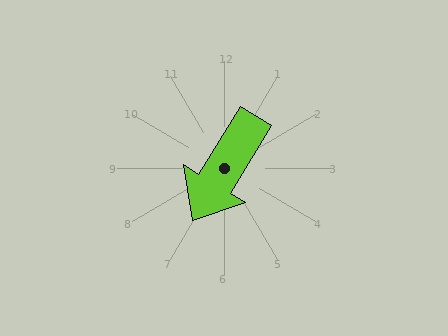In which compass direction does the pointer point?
Southwest.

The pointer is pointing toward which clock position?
Roughly 7 o'clock.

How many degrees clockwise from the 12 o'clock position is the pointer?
Approximately 211 degrees.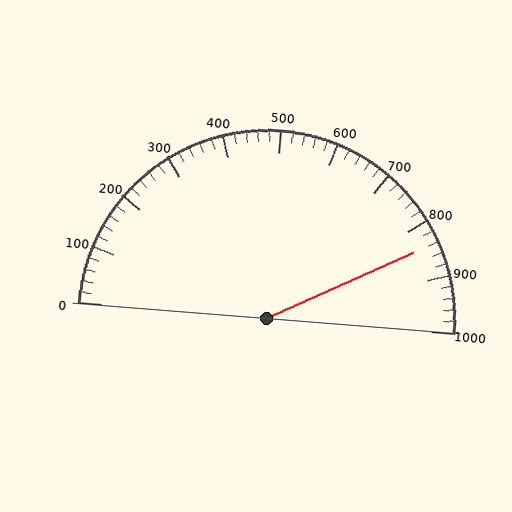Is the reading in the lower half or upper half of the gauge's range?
The reading is in the upper half of the range (0 to 1000).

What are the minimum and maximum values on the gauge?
The gauge ranges from 0 to 1000.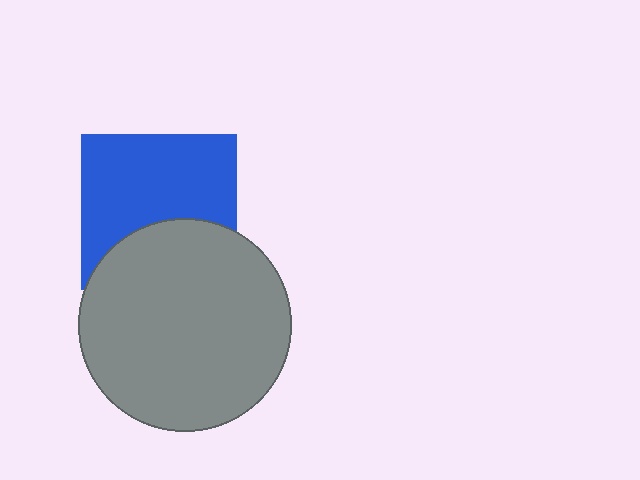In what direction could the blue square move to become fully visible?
The blue square could move up. That would shift it out from behind the gray circle entirely.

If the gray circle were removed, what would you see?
You would see the complete blue square.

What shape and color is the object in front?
The object in front is a gray circle.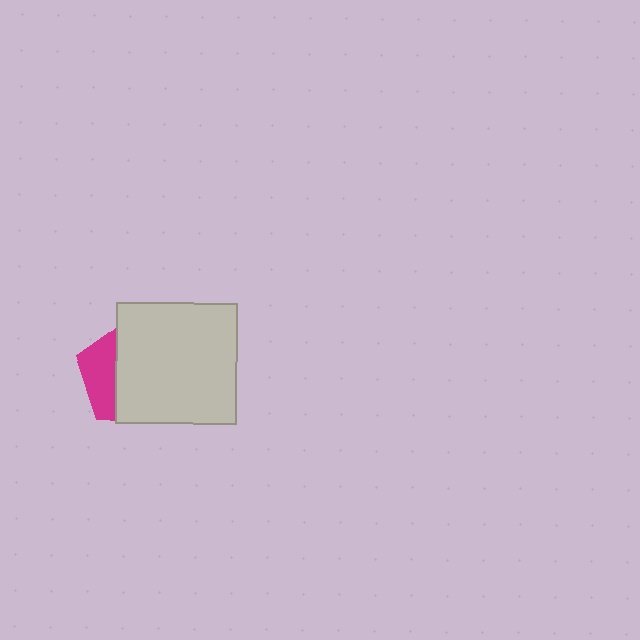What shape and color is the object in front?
The object in front is a light gray square.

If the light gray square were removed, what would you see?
You would see the complete magenta pentagon.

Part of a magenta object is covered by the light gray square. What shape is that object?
It is a pentagon.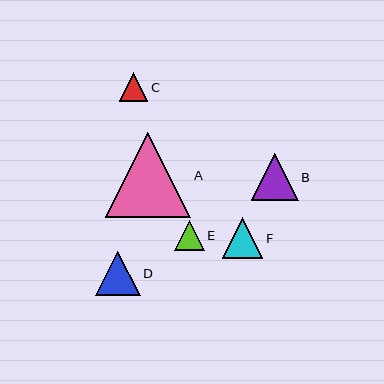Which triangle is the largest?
Triangle A is the largest with a size of approximately 85 pixels.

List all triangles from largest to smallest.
From largest to smallest: A, B, D, F, E, C.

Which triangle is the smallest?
Triangle C is the smallest with a size of approximately 29 pixels.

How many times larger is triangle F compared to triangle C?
Triangle F is approximately 1.4 times the size of triangle C.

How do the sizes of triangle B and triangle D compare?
Triangle B and triangle D are approximately the same size.